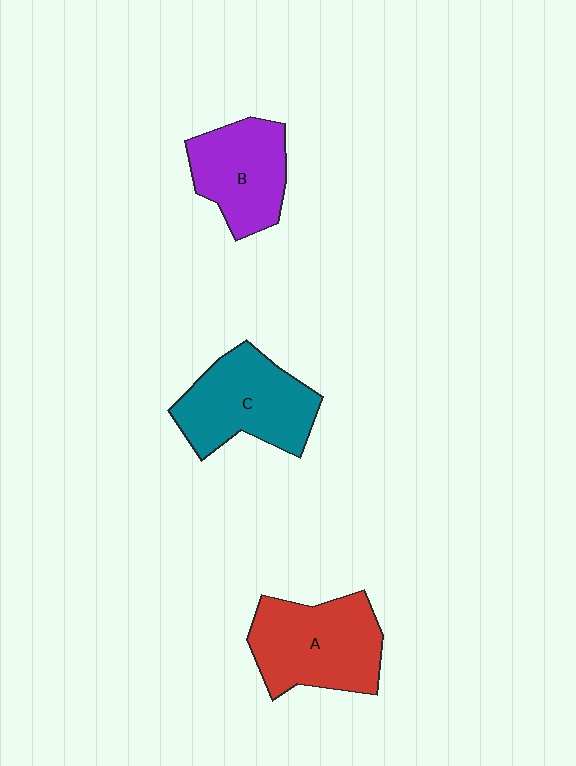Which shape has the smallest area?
Shape B (purple).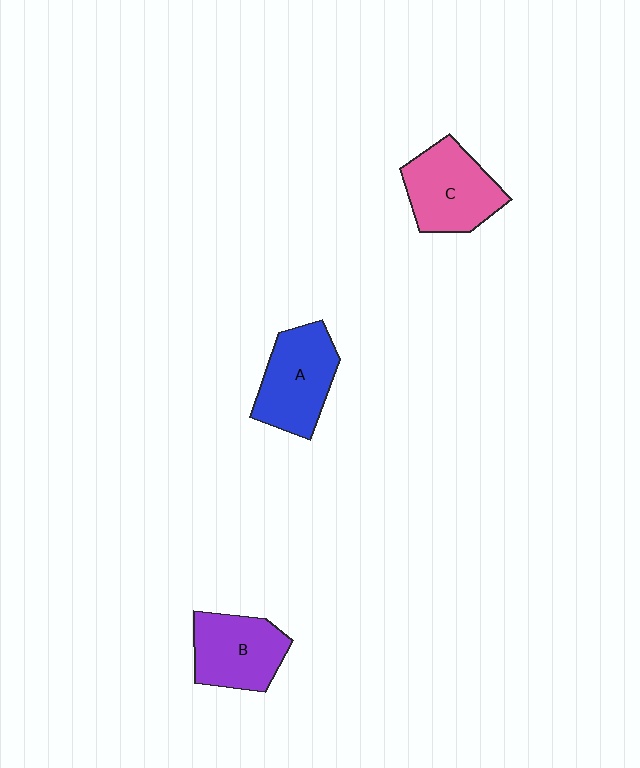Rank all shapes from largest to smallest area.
From largest to smallest: C (pink), A (blue), B (purple).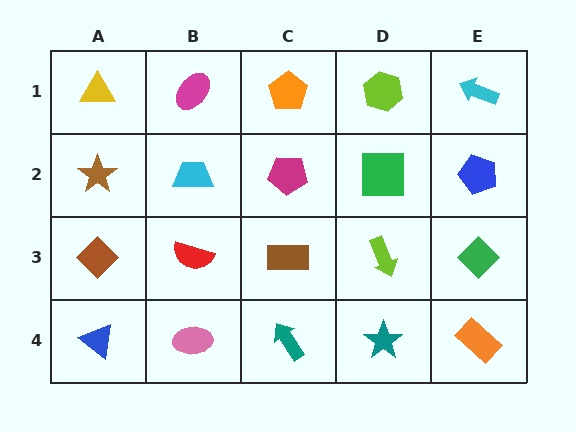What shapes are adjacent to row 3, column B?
A cyan trapezoid (row 2, column B), a pink ellipse (row 4, column B), a brown diamond (row 3, column A), a brown rectangle (row 3, column C).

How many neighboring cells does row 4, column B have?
3.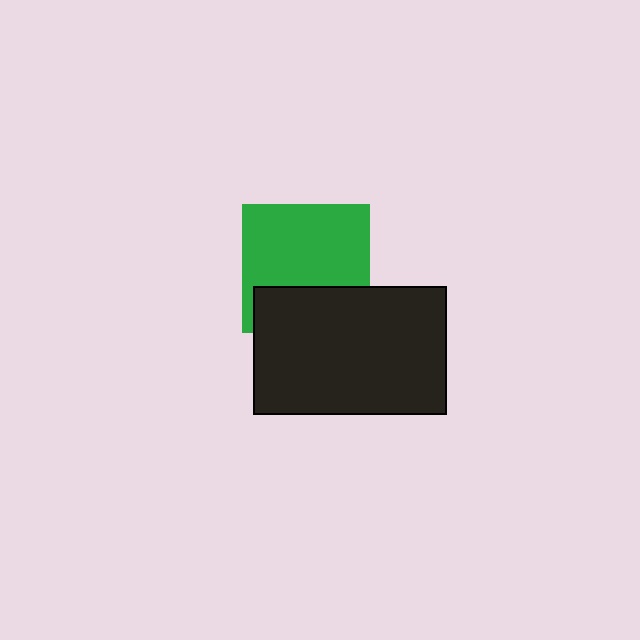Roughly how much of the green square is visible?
Most of it is visible (roughly 67%).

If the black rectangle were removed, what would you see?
You would see the complete green square.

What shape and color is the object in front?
The object in front is a black rectangle.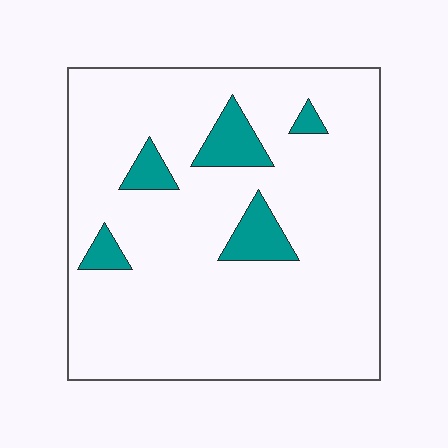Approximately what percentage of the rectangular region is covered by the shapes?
Approximately 10%.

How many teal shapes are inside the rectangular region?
5.